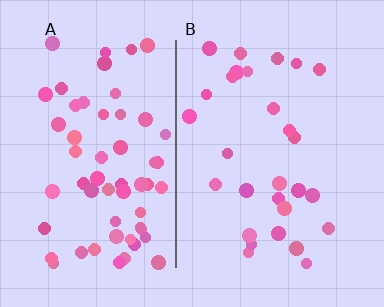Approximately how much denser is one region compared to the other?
Approximately 2.1× — region A over region B.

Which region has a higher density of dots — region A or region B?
A (the left).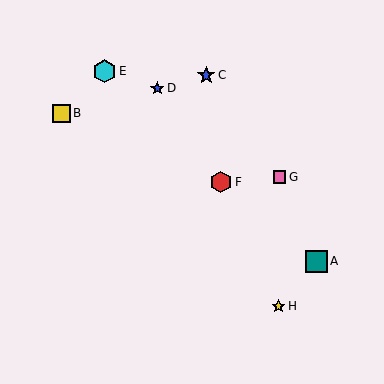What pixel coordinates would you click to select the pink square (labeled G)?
Click at (280, 177) to select the pink square G.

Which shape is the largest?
The cyan hexagon (labeled E) is the largest.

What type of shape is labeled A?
Shape A is a teal square.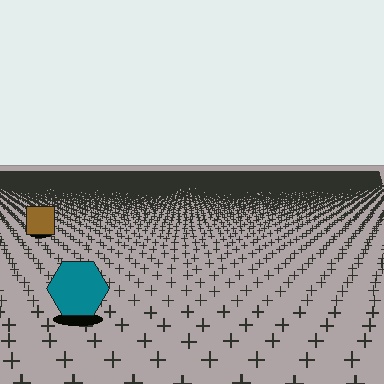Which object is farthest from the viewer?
The brown square is farthest from the viewer. It appears smaller and the ground texture around it is denser.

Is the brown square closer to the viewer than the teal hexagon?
No. The teal hexagon is closer — you can tell from the texture gradient: the ground texture is coarser near it.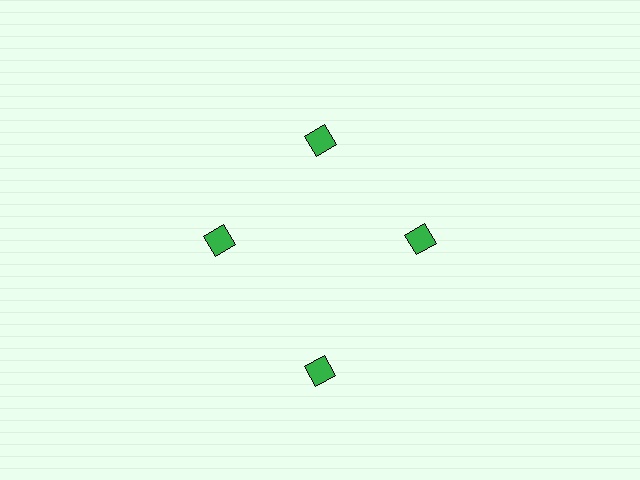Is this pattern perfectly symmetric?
No. The 4 green diamonds are arranged in a ring, but one element near the 6 o'clock position is pushed outward from the center, breaking the 4-fold rotational symmetry.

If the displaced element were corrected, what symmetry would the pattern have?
It would have 4-fold rotational symmetry — the pattern would map onto itself every 90 degrees.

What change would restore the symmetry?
The symmetry would be restored by moving it inward, back onto the ring so that all 4 diamonds sit at equal angles and equal distance from the center.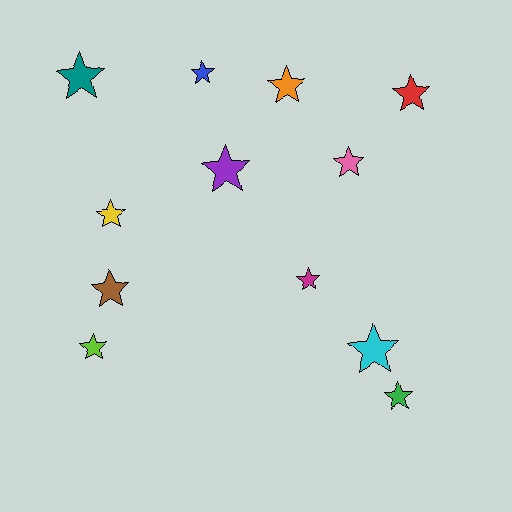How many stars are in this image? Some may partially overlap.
There are 12 stars.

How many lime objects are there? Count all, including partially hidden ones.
There is 1 lime object.